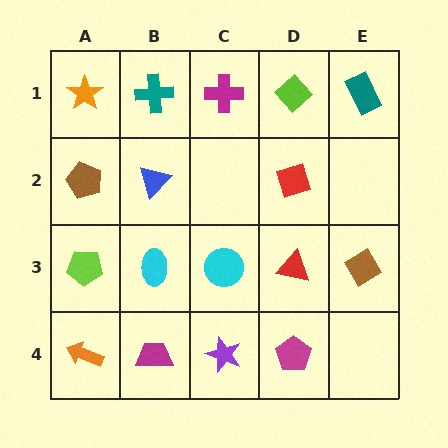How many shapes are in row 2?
3 shapes.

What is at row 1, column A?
An orange star.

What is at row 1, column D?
A lime diamond.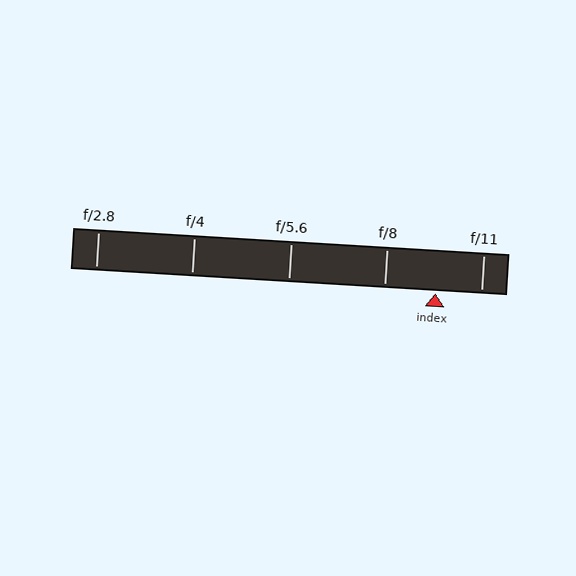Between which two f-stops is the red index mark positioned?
The index mark is between f/8 and f/11.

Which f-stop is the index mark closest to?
The index mark is closest to f/11.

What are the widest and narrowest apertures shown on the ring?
The widest aperture shown is f/2.8 and the narrowest is f/11.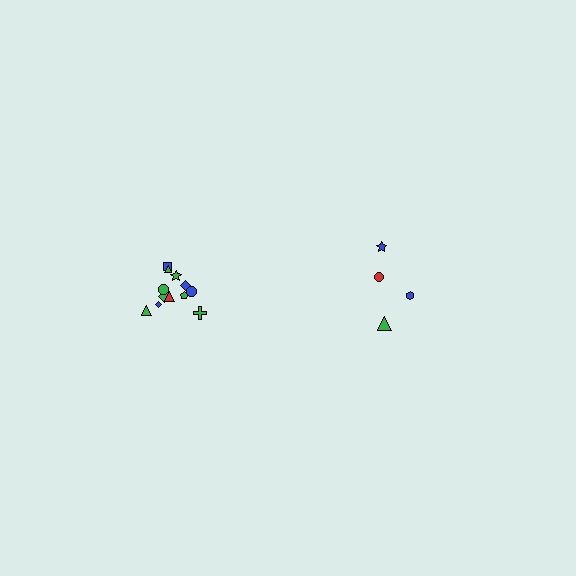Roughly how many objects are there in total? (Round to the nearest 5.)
Roughly 15 objects in total.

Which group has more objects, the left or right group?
The left group.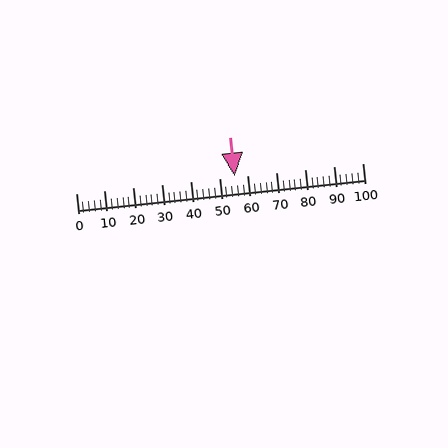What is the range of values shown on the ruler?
The ruler shows values from 0 to 100.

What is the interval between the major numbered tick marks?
The major tick marks are spaced 10 units apart.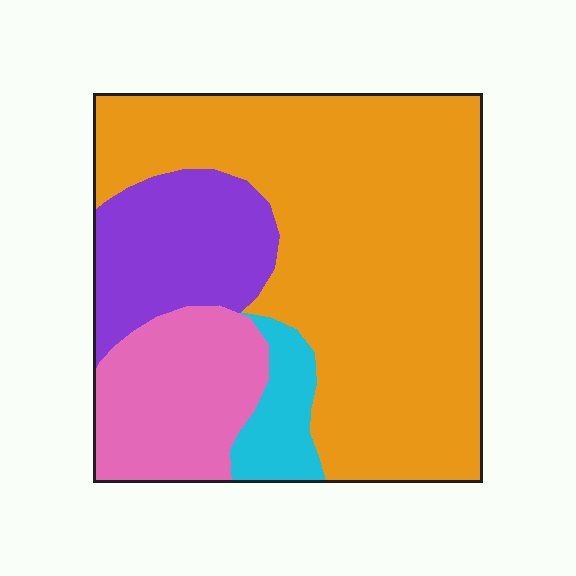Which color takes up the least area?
Cyan, at roughly 5%.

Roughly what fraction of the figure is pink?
Pink covers roughly 15% of the figure.